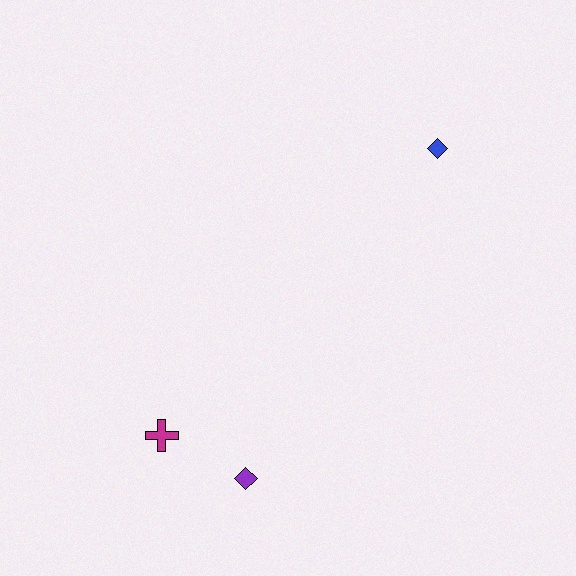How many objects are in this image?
There are 3 objects.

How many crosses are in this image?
There is 1 cross.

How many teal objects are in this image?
There are no teal objects.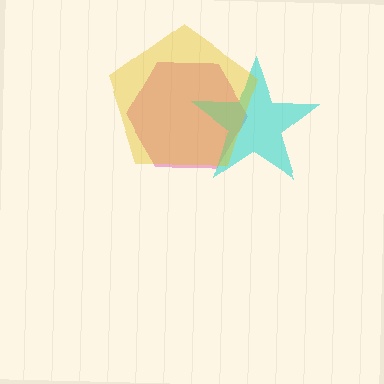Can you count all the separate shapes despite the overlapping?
Yes, there are 3 separate shapes.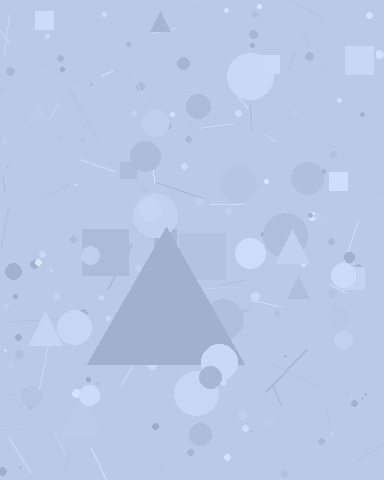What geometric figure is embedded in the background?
A triangle is embedded in the background.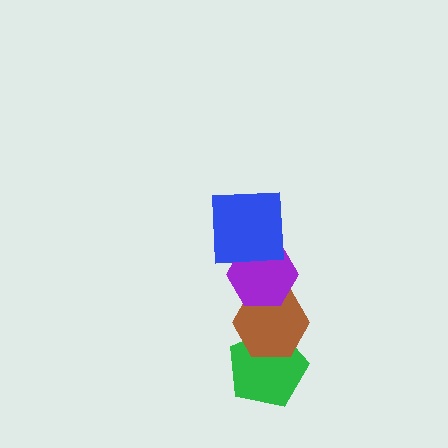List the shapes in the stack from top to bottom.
From top to bottom: the blue square, the purple hexagon, the brown hexagon, the green pentagon.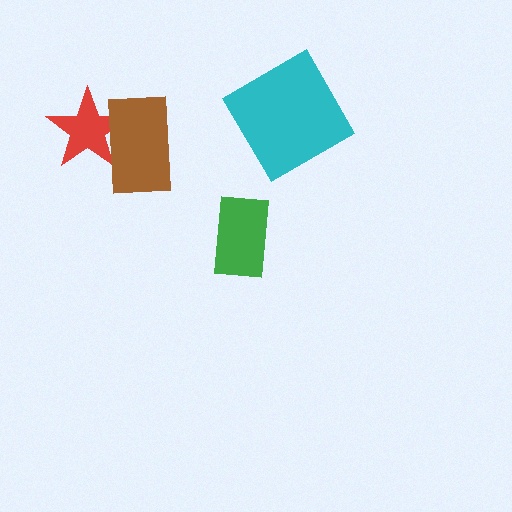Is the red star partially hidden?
Yes, it is partially covered by another shape.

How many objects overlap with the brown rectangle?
1 object overlaps with the brown rectangle.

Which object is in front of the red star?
The brown rectangle is in front of the red star.